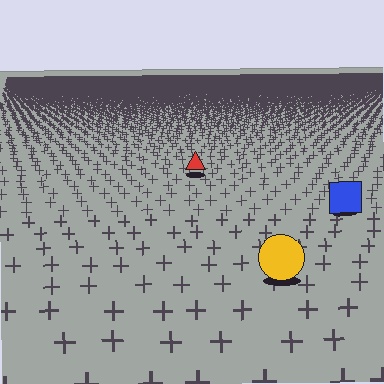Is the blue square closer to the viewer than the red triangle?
Yes. The blue square is closer — you can tell from the texture gradient: the ground texture is coarser near it.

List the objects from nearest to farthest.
From nearest to farthest: the yellow circle, the blue square, the red triangle.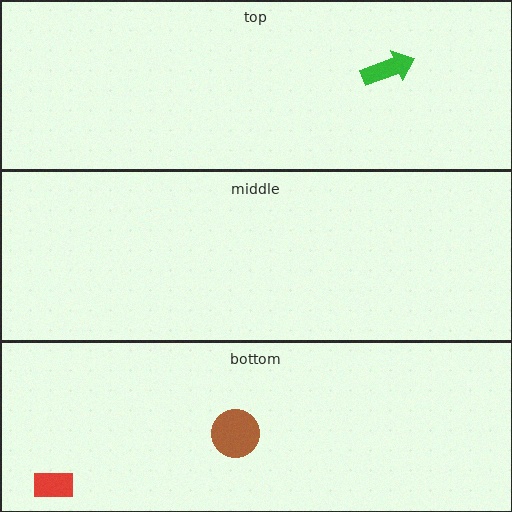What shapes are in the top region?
The green arrow.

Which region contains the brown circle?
The bottom region.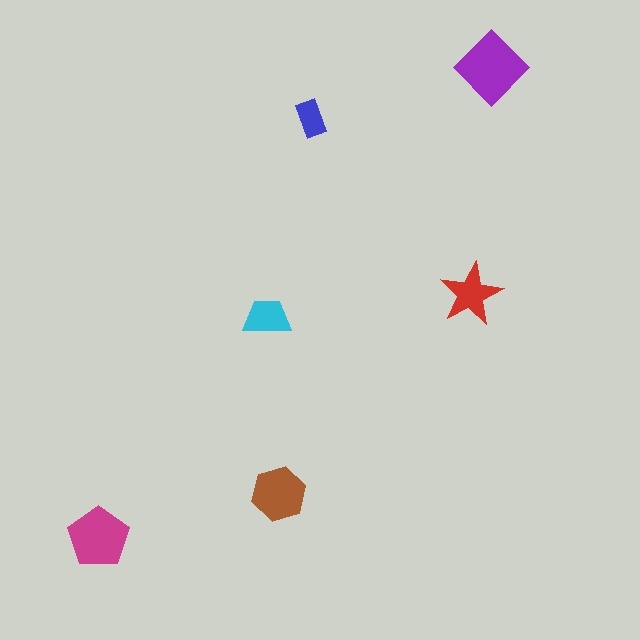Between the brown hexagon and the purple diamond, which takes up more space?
The purple diamond.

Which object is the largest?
The purple diamond.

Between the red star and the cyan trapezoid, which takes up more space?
The red star.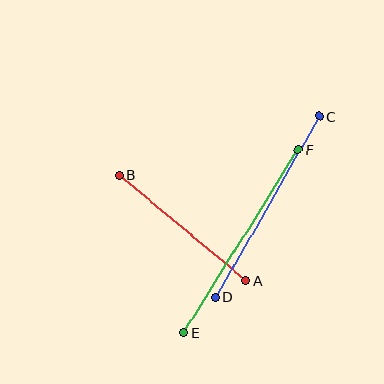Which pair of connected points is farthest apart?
Points E and F are farthest apart.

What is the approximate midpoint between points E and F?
The midpoint is at approximately (241, 241) pixels.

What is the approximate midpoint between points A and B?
The midpoint is at approximately (182, 228) pixels.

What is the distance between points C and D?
The distance is approximately 209 pixels.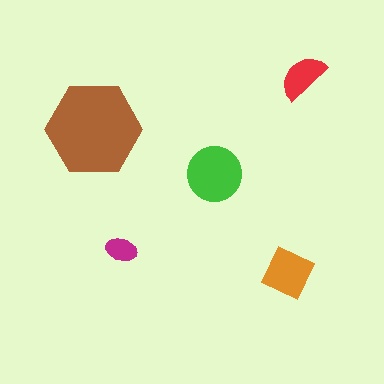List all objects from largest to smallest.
The brown hexagon, the green circle, the orange square, the red semicircle, the magenta ellipse.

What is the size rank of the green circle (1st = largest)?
2nd.